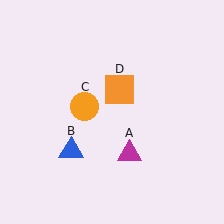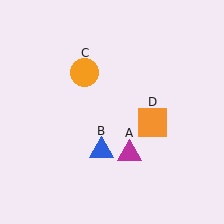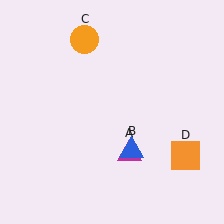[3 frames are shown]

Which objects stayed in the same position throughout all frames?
Magenta triangle (object A) remained stationary.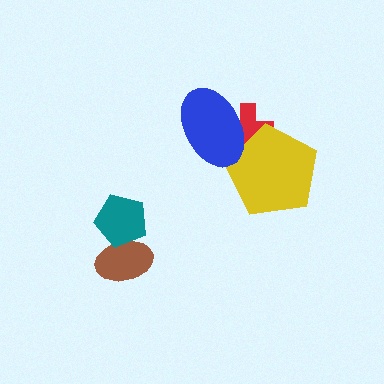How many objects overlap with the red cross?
2 objects overlap with the red cross.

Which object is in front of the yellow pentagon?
The blue ellipse is in front of the yellow pentagon.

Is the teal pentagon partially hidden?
No, no other shape covers it.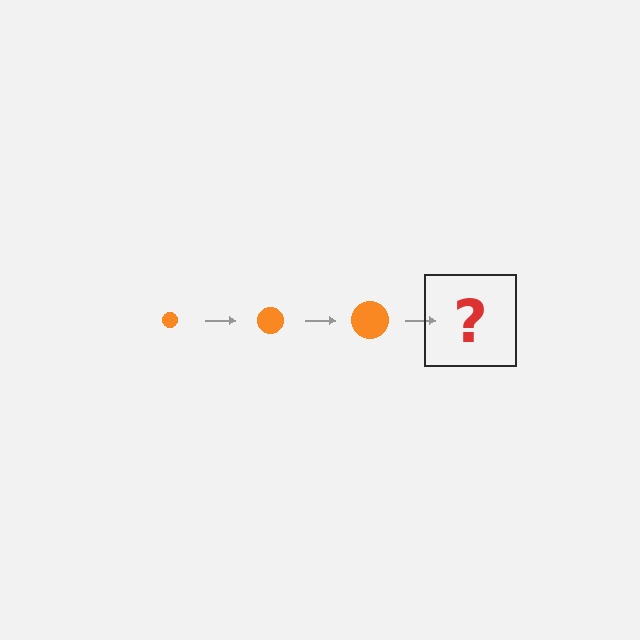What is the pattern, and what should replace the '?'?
The pattern is that the circle gets progressively larger each step. The '?' should be an orange circle, larger than the previous one.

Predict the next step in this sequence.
The next step is an orange circle, larger than the previous one.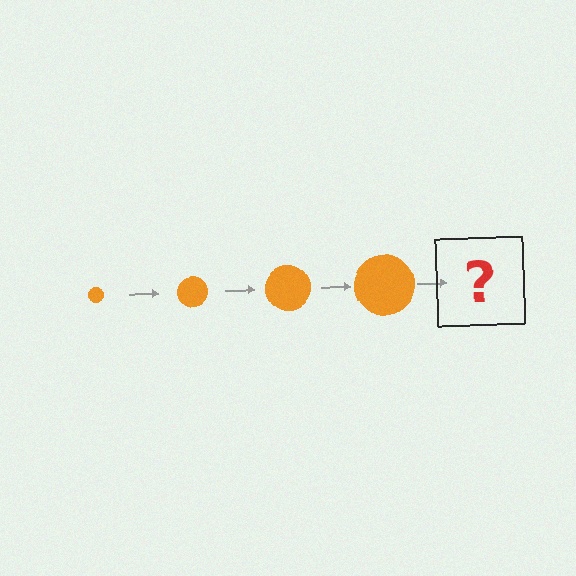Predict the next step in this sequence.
The next step is an orange circle, larger than the previous one.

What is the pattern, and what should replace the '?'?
The pattern is that the circle gets progressively larger each step. The '?' should be an orange circle, larger than the previous one.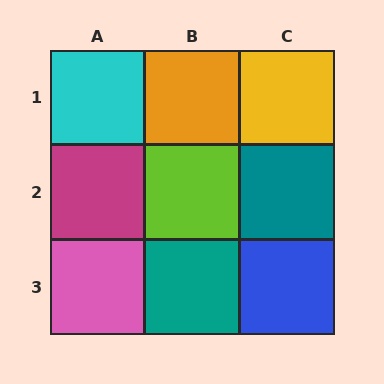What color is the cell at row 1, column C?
Yellow.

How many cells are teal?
2 cells are teal.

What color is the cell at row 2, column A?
Magenta.